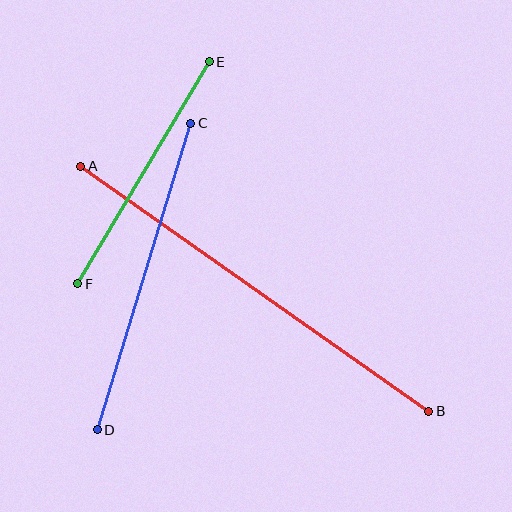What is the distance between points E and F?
The distance is approximately 258 pixels.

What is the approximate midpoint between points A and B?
The midpoint is at approximately (255, 289) pixels.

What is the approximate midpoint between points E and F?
The midpoint is at approximately (144, 173) pixels.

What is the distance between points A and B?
The distance is approximately 426 pixels.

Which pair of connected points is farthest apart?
Points A and B are farthest apart.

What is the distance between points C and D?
The distance is approximately 321 pixels.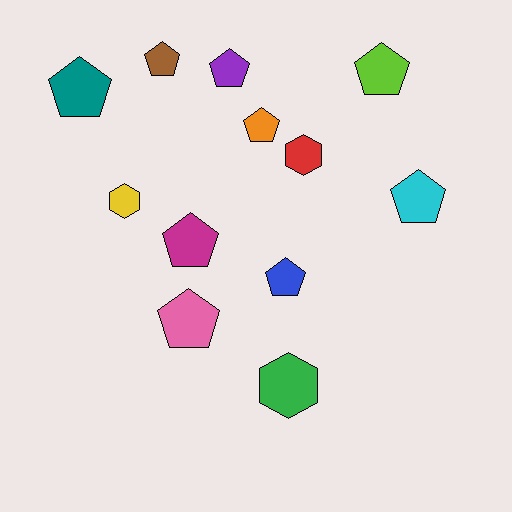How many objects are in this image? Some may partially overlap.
There are 12 objects.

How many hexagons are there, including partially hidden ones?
There are 3 hexagons.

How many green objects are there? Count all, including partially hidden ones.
There is 1 green object.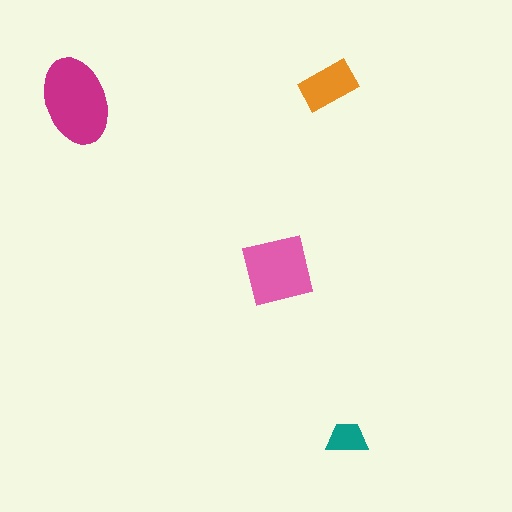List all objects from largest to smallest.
The magenta ellipse, the pink square, the orange rectangle, the teal trapezoid.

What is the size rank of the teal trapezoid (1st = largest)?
4th.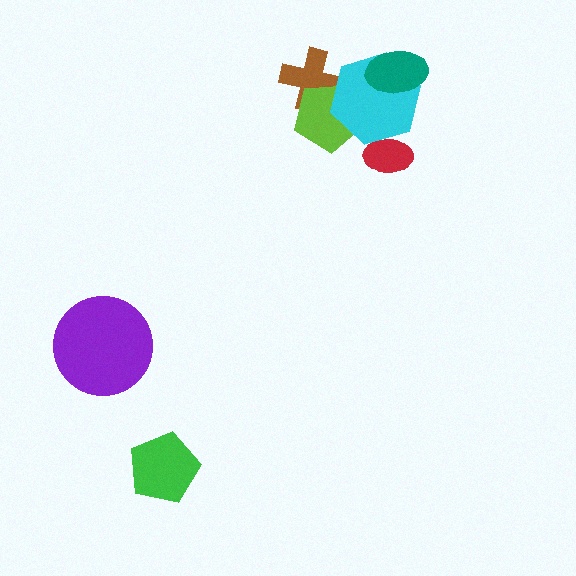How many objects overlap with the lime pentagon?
2 objects overlap with the lime pentagon.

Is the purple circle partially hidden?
No, no other shape covers it.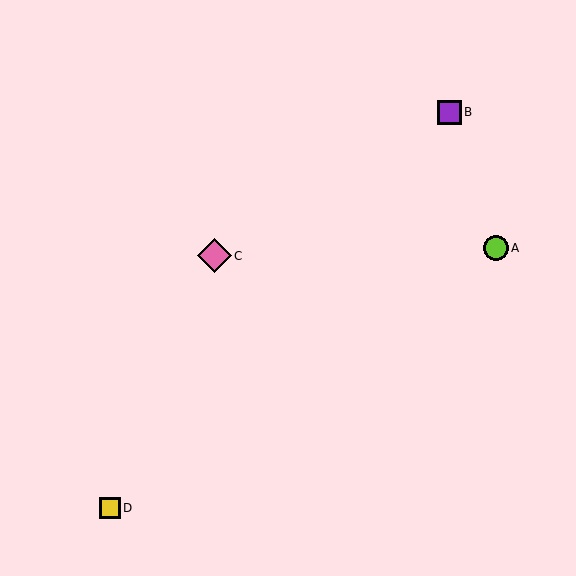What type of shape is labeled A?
Shape A is a lime circle.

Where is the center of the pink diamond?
The center of the pink diamond is at (214, 256).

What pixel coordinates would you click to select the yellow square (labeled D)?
Click at (110, 508) to select the yellow square D.